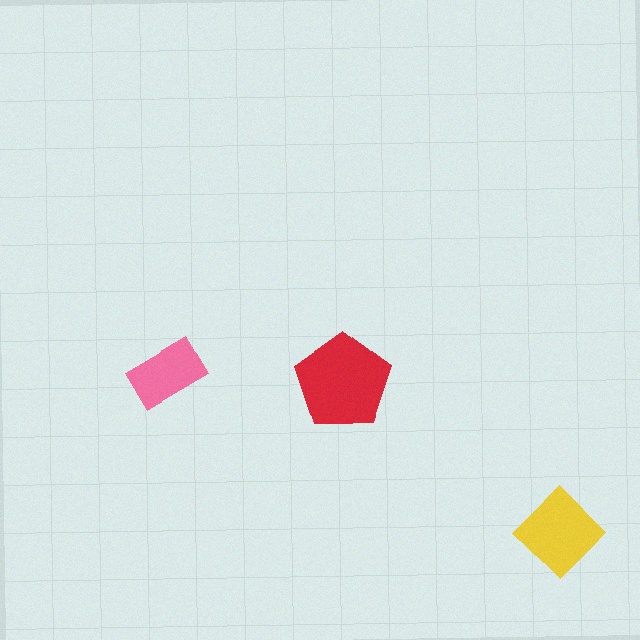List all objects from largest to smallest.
The red pentagon, the yellow diamond, the pink rectangle.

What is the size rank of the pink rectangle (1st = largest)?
3rd.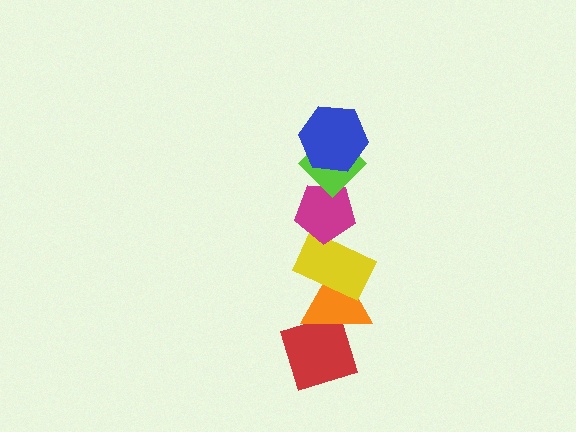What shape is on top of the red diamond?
The orange triangle is on top of the red diamond.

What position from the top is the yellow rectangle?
The yellow rectangle is 4th from the top.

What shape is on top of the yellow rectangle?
The magenta pentagon is on top of the yellow rectangle.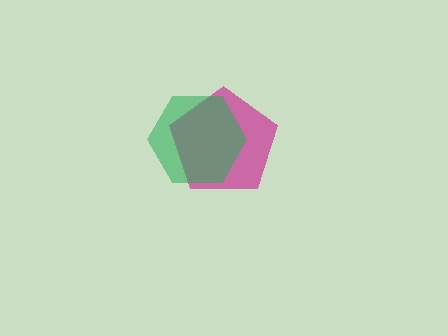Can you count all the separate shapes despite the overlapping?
Yes, there are 2 separate shapes.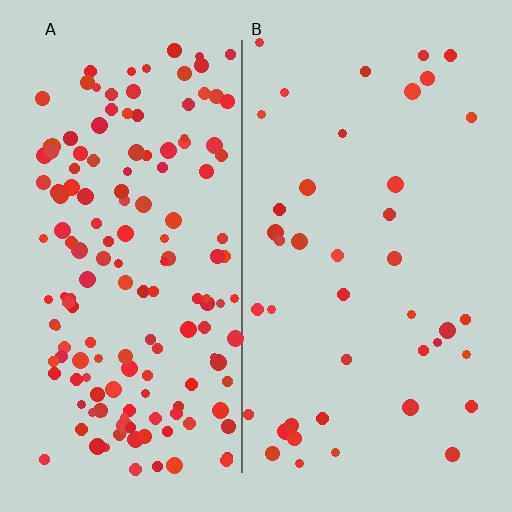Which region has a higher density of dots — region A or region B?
A (the left).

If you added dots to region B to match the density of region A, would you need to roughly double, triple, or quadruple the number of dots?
Approximately quadruple.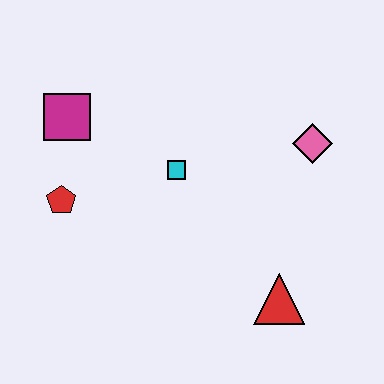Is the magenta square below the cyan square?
No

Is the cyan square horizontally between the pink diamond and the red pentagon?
Yes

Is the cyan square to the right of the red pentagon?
Yes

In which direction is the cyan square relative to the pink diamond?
The cyan square is to the left of the pink diamond.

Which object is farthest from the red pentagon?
The pink diamond is farthest from the red pentagon.